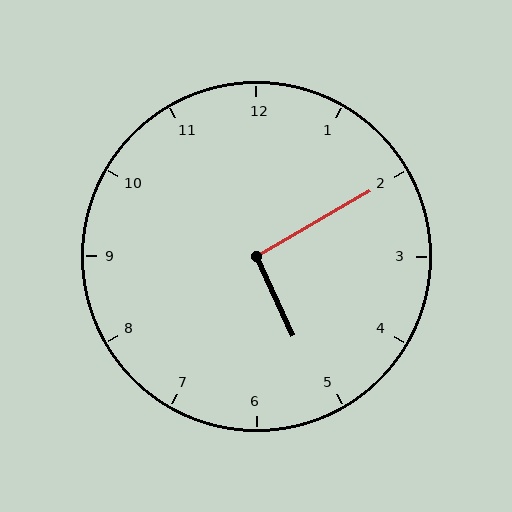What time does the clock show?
5:10.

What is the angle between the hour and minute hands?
Approximately 95 degrees.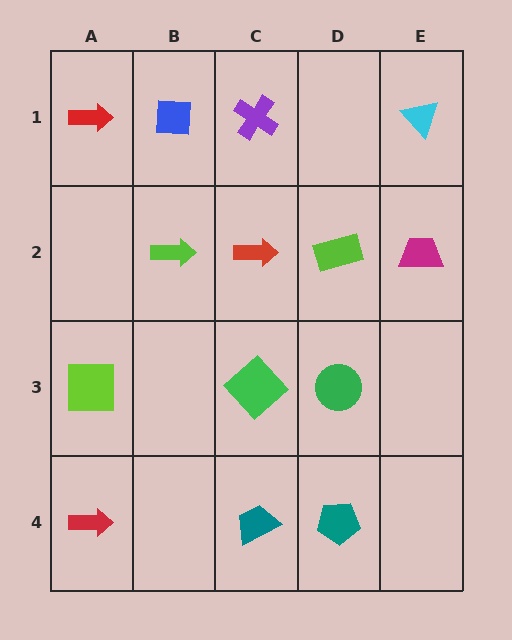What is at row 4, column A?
A red arrow.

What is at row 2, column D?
A lime rectangle.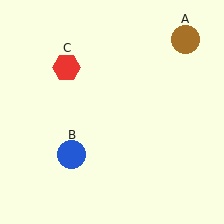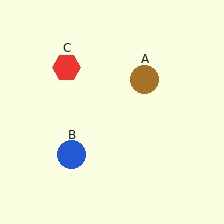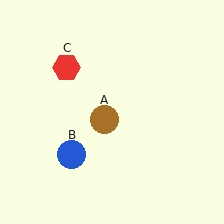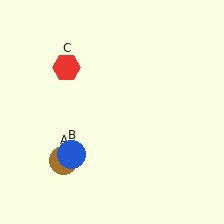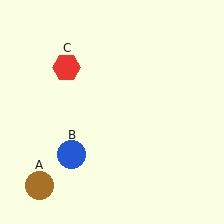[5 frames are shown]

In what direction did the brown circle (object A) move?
The brown circle (object A) moved down and to the left.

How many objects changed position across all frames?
1 object changed position: brown circle (object A).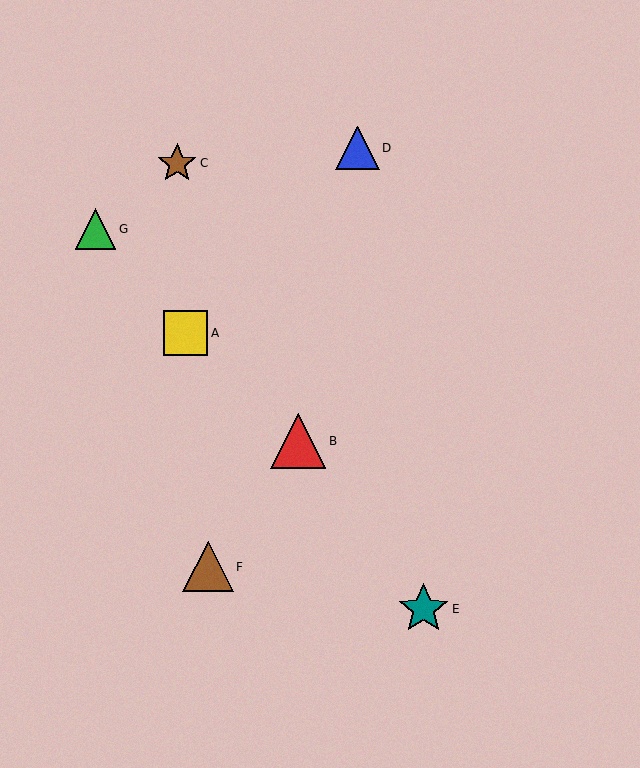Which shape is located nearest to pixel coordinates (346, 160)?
The blue triangle (labeled D) at (357, 148) is nearest to that location.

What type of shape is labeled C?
Shape C is a brown star.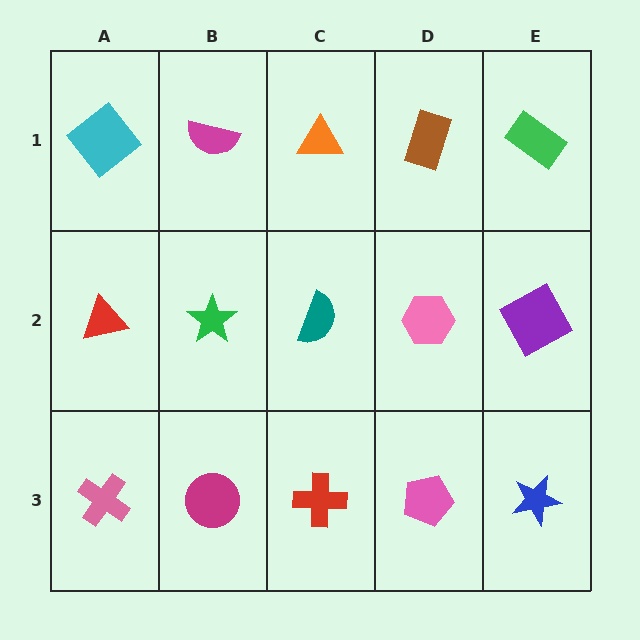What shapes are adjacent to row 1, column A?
A red triangle (row 2, column A), a magenta semicircle (row 1, column B).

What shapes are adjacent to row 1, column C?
A teal semicircle (row 2, column C), a magenta semicircle (row 1, column B), a brown rectangle (row 1, column D).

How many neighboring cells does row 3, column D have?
3.